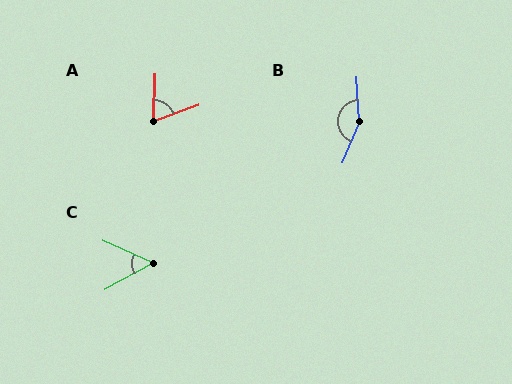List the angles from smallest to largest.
C (53°), A (69°), B (154°).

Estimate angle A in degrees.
Approximately 69 degrees.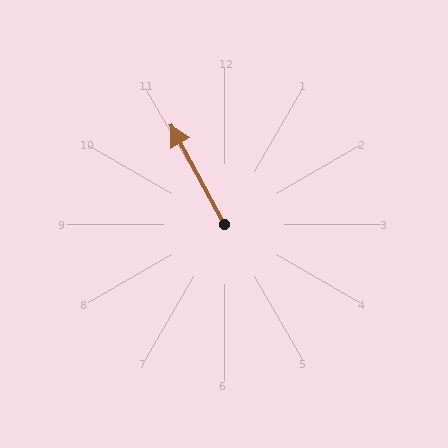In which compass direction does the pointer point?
Northwest.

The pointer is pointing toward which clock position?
Roughly 11 o'clock.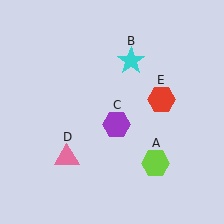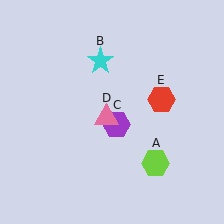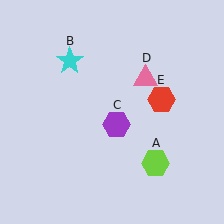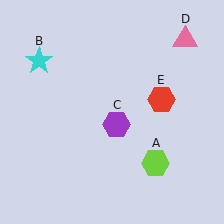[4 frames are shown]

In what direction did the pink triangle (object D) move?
The pink triangle (object D) moved up and to the right.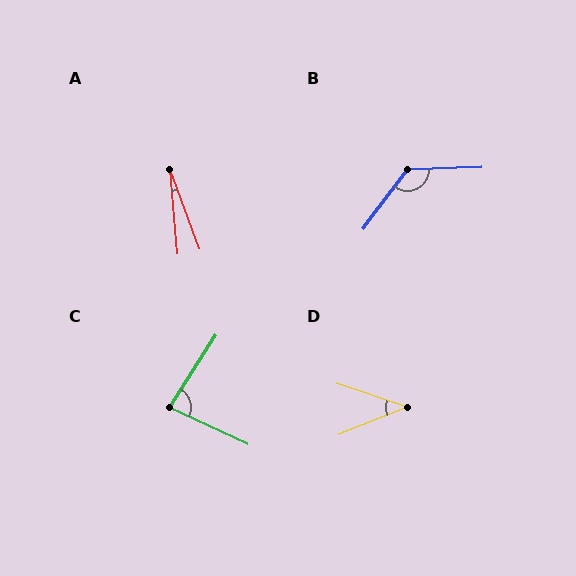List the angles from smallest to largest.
A (15°), D (40°), C (83°), B (129°).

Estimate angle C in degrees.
Approximately 83 degrees.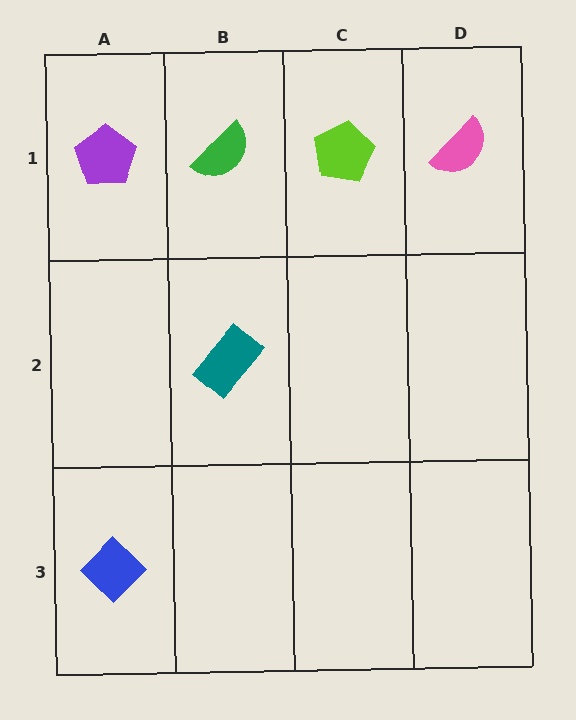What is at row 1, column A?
A purple pentagon.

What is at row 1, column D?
A pink semicircle.